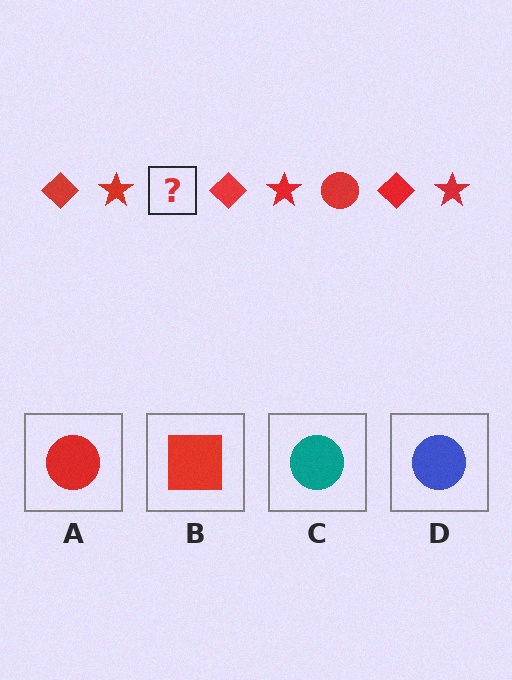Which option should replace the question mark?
Option A.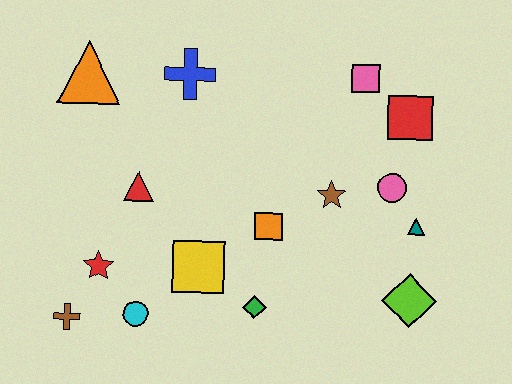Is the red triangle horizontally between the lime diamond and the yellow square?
No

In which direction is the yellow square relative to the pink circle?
The yellow square is to the left of the pink circle.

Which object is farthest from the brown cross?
The red square is farthest from the brown cross.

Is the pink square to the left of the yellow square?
No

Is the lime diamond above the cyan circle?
Yes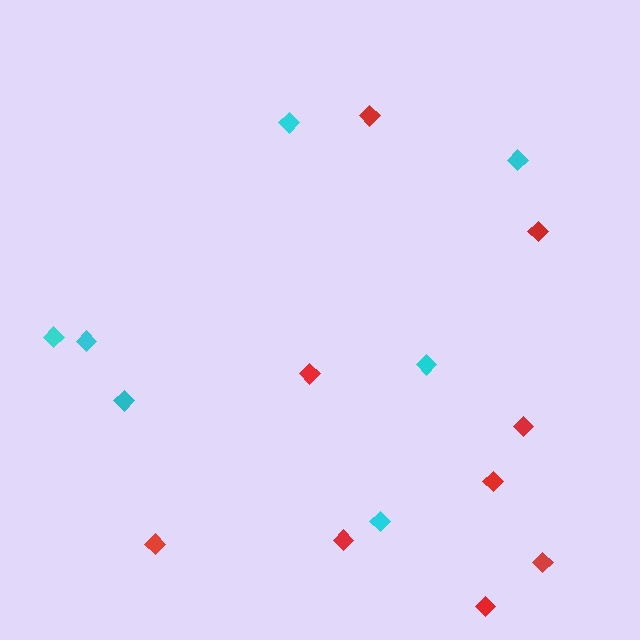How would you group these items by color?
There are 2 groups: one group of cyan diamonds (7) and one group of red diamonds (9).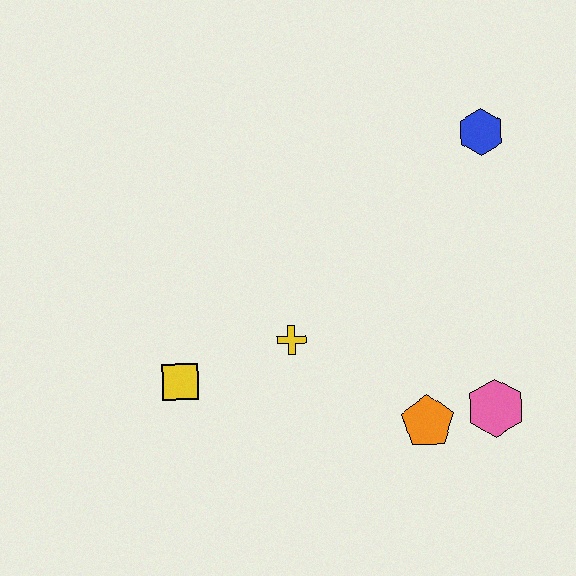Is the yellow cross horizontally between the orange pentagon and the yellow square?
Yes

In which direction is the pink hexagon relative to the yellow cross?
The pink hexagon is to the right of the yellow cross.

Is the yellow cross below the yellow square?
No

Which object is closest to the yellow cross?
The yellow square is closest to the yellow cross.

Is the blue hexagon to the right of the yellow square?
Yes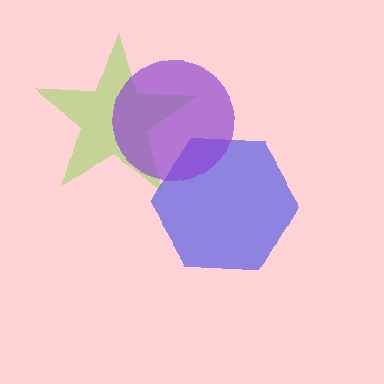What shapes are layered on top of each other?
The layered shapes are: a lime star, a blue hexagon, a purple circle.